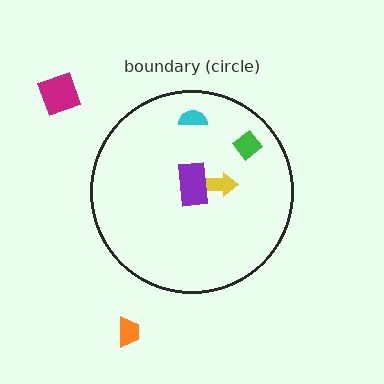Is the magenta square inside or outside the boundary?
Outside.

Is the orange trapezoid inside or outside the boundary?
Outside.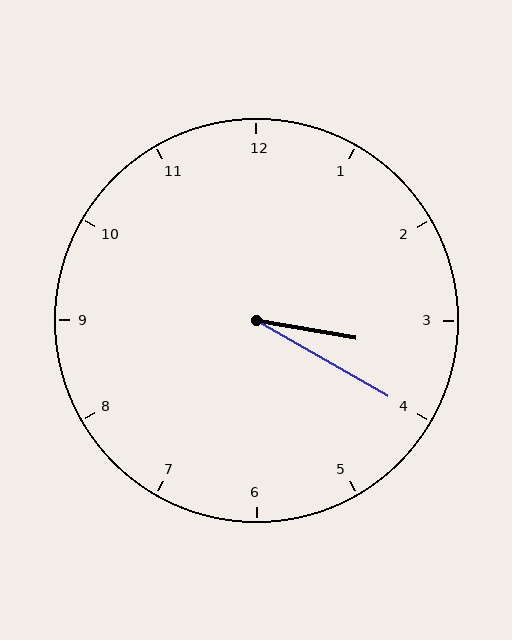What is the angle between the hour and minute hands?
Approximately 20 degrees.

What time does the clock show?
3:20.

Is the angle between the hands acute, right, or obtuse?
It is acute.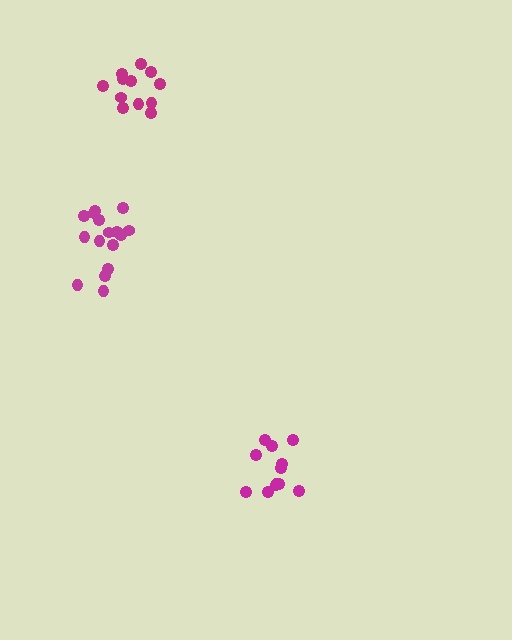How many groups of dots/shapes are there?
There are 3 groups.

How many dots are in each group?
Group 1: 12 dots, Group 2: 16 dots, Group 3: 12 dots (40 total).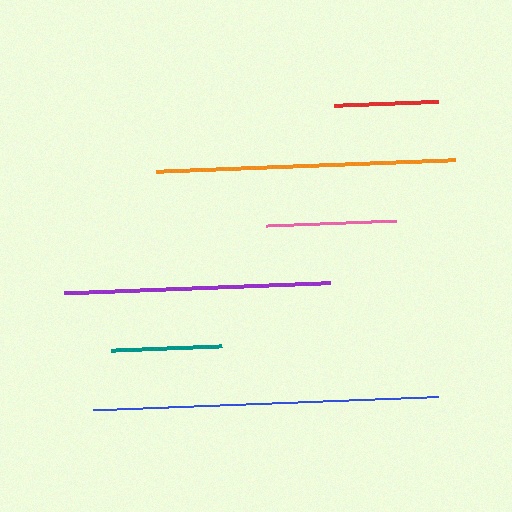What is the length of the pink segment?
The pink segment is approximately 131 pixels long.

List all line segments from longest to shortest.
From longest to shortest: blue, orange, purple, pink, teal, red.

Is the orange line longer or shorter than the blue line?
The blue line is longer than the orange line.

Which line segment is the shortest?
The red line is the shortest at approximately 104 pixels.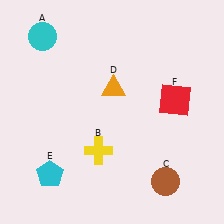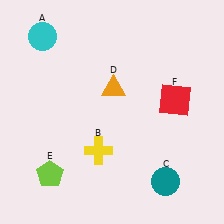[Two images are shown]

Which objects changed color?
C changed from brown to teal. E changed from cyan to lime.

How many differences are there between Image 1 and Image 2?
There are 2 differences between the two images.